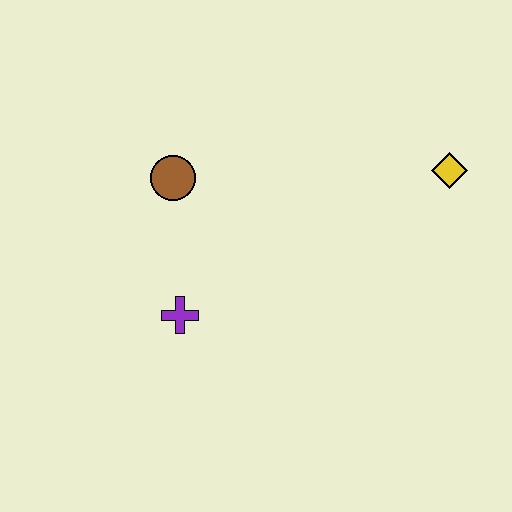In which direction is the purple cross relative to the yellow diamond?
The purple cross is to the left of the yellow diamond.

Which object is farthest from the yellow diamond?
The purple cross is farthest from the yellow diamond.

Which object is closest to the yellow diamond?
The brown circle is closest to the yellow diamond.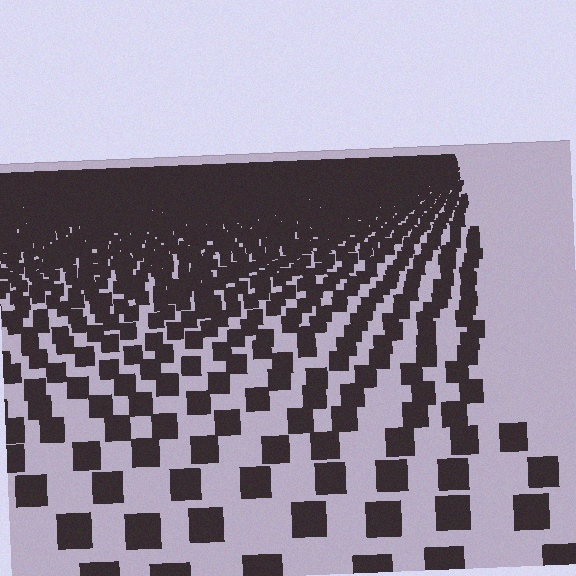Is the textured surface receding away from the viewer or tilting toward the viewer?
The surface is receding away from the viewer. Texture elements get smaller and denser toward the top.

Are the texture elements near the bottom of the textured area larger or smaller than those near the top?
Larger. Near the bottom, elements are closer to the viewer and appear at a bigger on-screen size.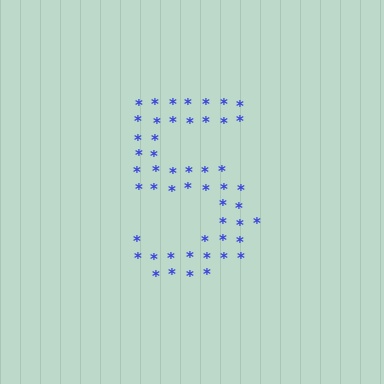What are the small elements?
The small elements are asterisks.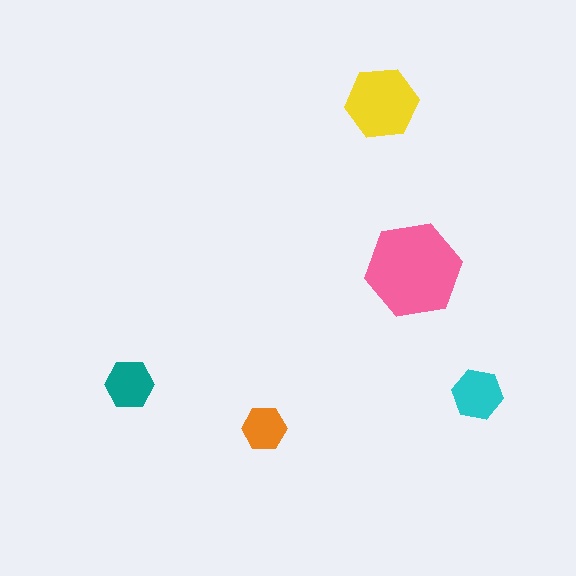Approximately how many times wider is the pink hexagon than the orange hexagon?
About 2 times wider.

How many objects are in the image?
There are 5 objects in the image.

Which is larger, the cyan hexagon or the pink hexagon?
The pink one.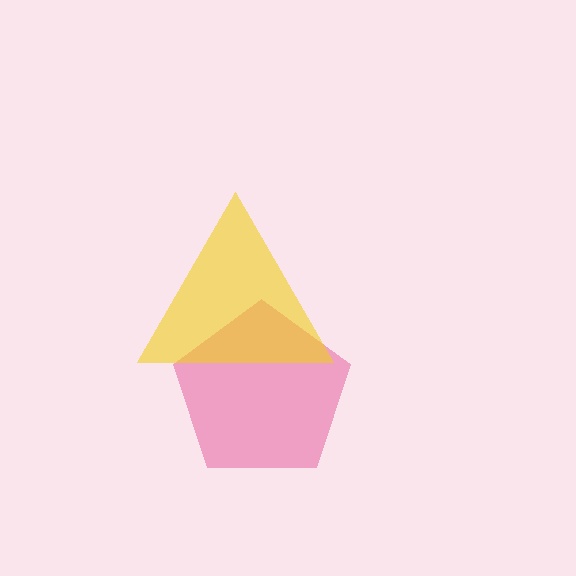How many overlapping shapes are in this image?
There are 2 overlapping shapes in the image.